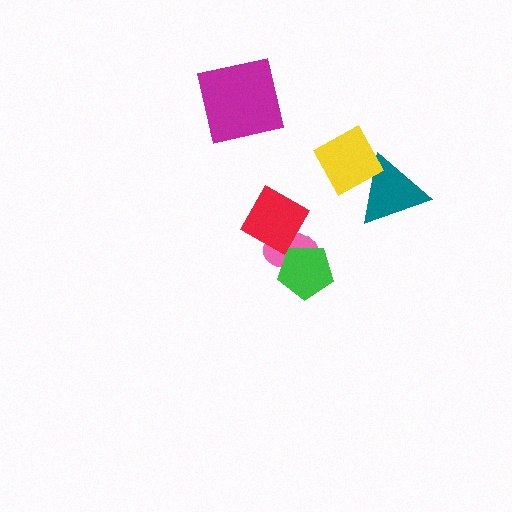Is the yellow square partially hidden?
No, no other shape covers it.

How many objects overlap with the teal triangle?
1 object overlaps with the teal triangle.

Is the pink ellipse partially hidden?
Yes, it is partially covered by another shape.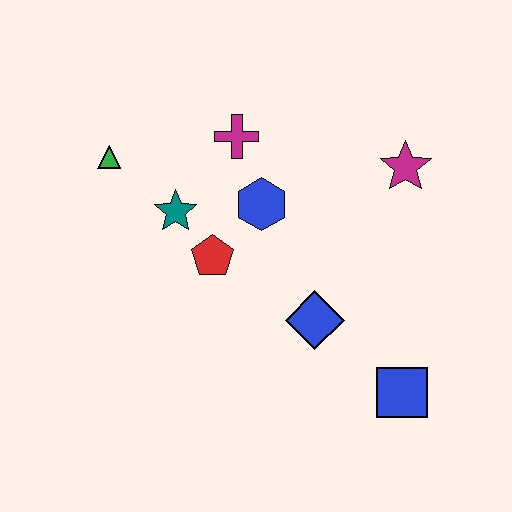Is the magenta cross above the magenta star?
Yes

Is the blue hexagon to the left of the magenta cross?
No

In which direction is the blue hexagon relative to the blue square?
The blue hexagon is above the blue square.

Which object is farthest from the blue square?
The green triangle is farthest from the blue square.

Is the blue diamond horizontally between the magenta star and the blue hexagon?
Yes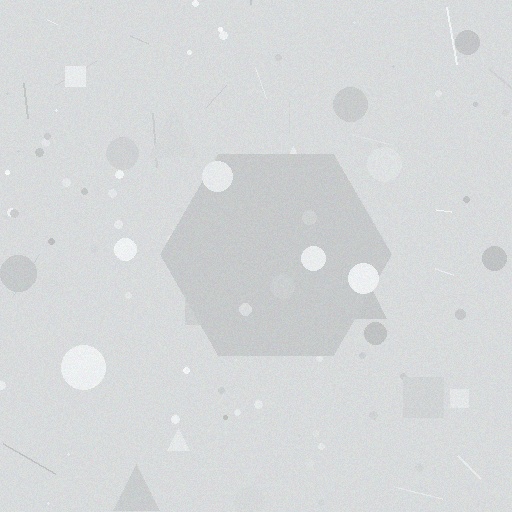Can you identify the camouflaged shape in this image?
The camouflaged shape is a hexagon.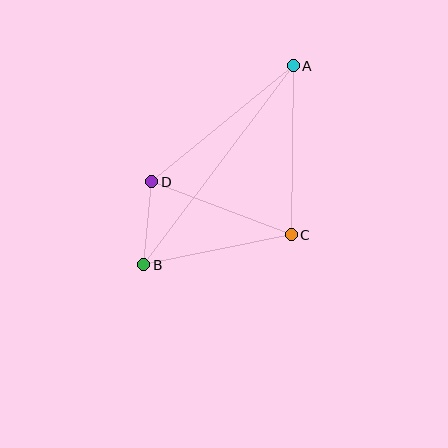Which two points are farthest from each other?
Points A and B are farthest from each other.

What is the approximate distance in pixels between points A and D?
The distance between A and D is approximately 183 pixels.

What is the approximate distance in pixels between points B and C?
The distance between B and C is approximately 150 pixels.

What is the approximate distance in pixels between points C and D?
The distance between C and D is approximately 149 pixels.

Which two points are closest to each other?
Points B and D are closest to each other.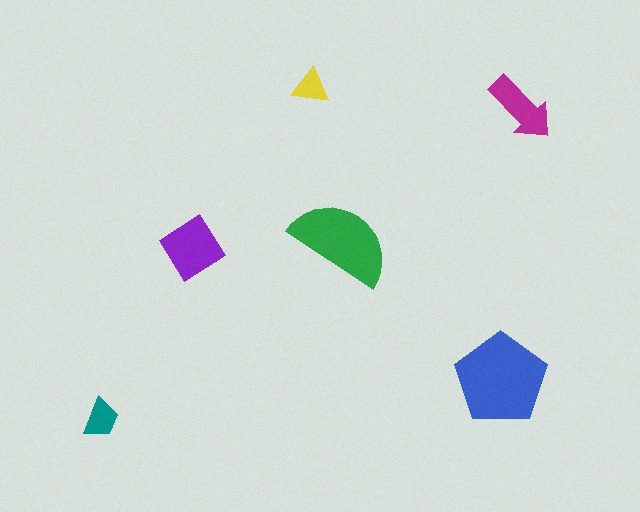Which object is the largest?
The blue pentagon.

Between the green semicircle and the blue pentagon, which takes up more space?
The blue pentagon.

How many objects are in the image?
There are 6 objects in the image.